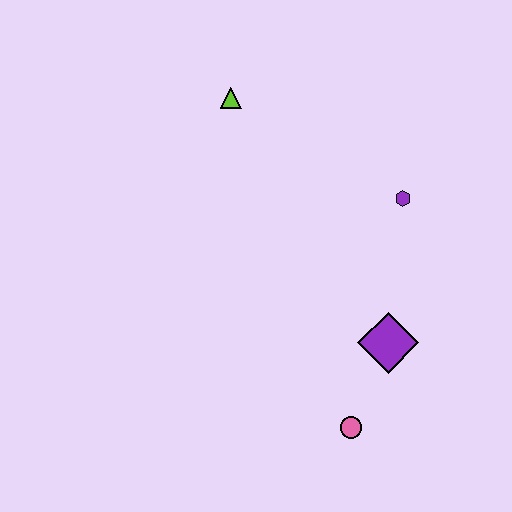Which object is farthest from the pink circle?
The lime triangle is farthest from the pink circle.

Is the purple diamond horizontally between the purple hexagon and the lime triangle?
Yes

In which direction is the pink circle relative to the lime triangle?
The pink circle is below the lime triangle.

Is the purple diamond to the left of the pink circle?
No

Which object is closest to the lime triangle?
The purple hexagon is closest to the lime triangle.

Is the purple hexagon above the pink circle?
Yes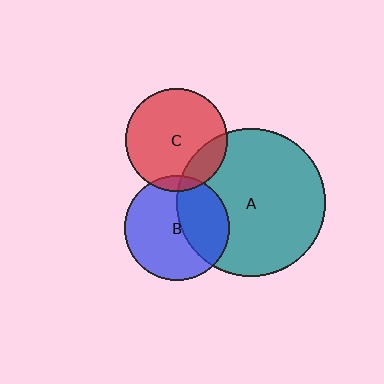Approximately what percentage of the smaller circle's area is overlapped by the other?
Approximately 20%.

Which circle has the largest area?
Circle A (teal).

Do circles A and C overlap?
Yes.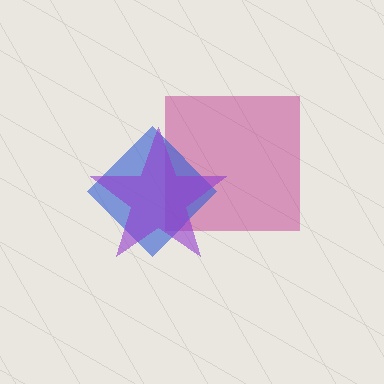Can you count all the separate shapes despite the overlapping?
Yes, there are 3 separate shapes.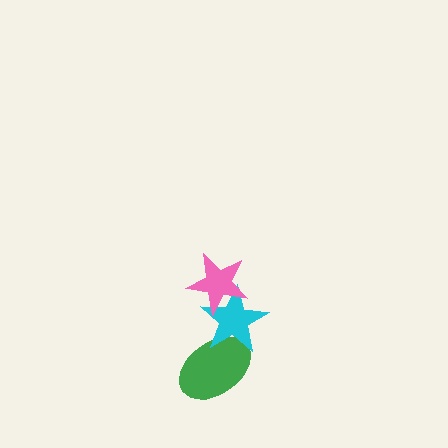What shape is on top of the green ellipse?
The cyan star is on top of the green ellipse.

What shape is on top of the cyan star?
The pink star is on top of the cyan star.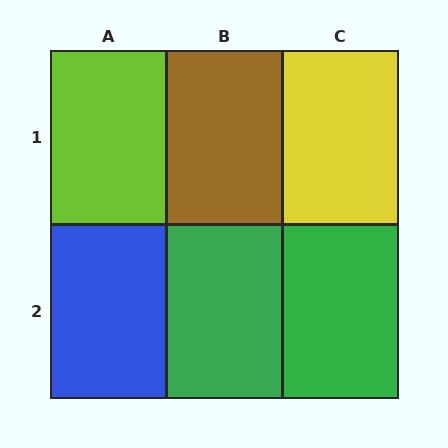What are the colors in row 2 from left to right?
Blue, green, green.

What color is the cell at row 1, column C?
Yellow.